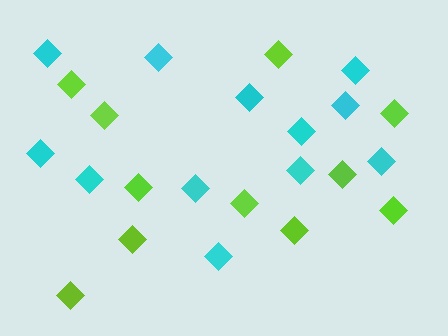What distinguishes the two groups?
There are 2 groups: one group of cyan diamonds (12) and one group of lime diamonds (11).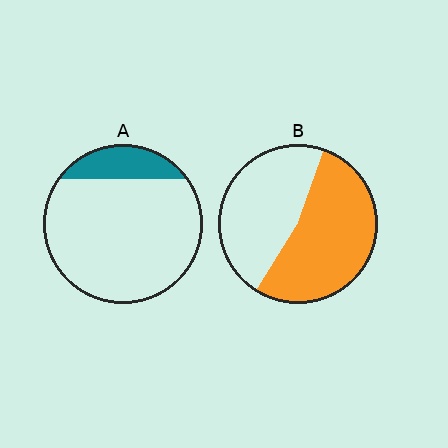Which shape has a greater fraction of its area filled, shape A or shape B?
Shape B.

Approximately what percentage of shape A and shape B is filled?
A is approximately 15% and B is approximately 55%.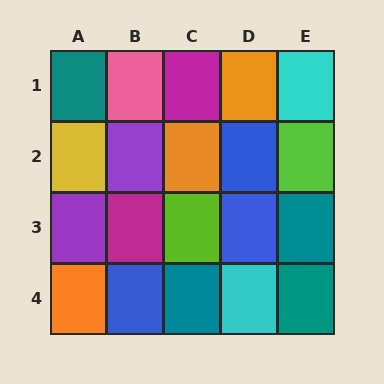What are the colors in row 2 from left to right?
Yellow, purple, orange, blue, lime.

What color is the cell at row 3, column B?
Magenta.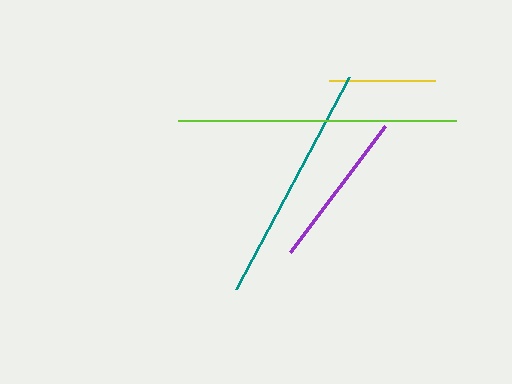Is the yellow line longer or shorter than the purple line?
The purple line is longer than the yellow line.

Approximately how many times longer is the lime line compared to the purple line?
The lime line is approximately 1.8 times the length of the purple line.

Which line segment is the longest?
The lime line is the longest at approximately 278 pixels.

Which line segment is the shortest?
The yellow line is the shortest at approximately 106 pixels.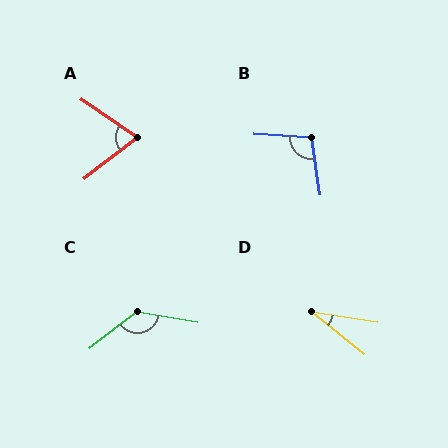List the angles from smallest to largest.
D (30°), A (72°), B (102°), C (132°).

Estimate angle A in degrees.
Approximately 72 degrees.